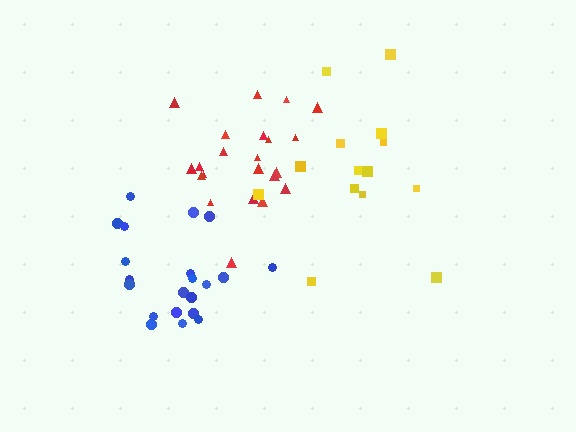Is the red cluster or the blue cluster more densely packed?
Red.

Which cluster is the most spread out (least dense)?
Yellow.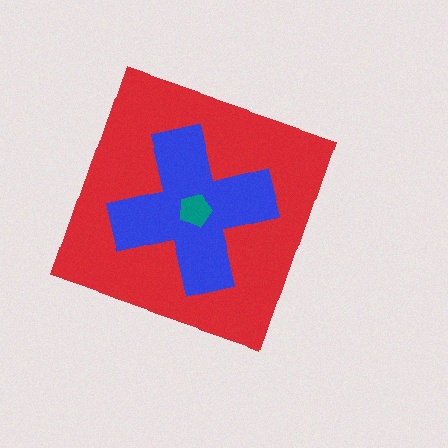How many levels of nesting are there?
3.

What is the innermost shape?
The teal pentagon.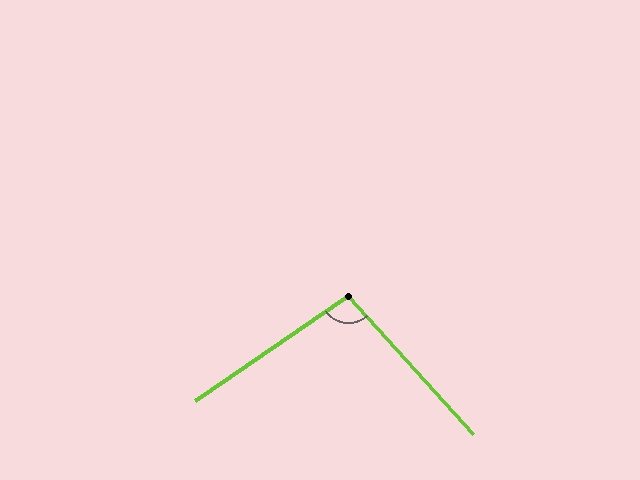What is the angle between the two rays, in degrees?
Approximately 98 degrees.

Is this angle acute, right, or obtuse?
It is obtuse.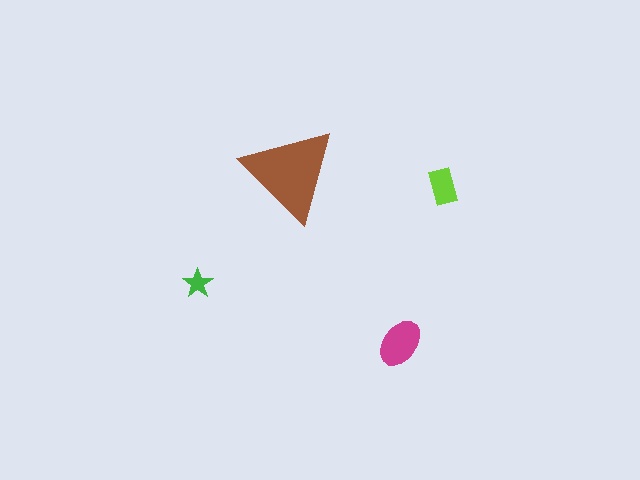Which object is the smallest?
The green star.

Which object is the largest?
The brown triangle.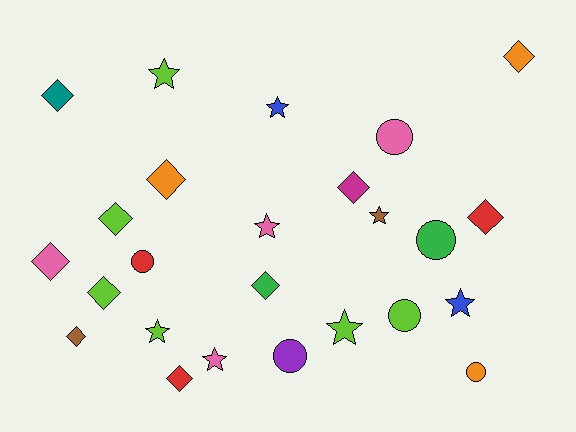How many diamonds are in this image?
There are 11 diamonds.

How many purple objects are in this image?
There is 1 purple object.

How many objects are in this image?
There are 25 objects.